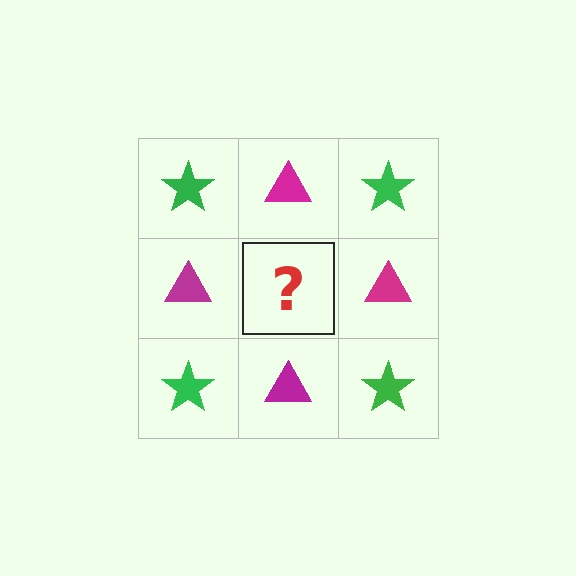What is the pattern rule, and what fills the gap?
The rule is that it alternates green star and magenta triangle in a checkerboard pattern. The gap should be filled with a green star.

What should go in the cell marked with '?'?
The missing cell should contain a green star.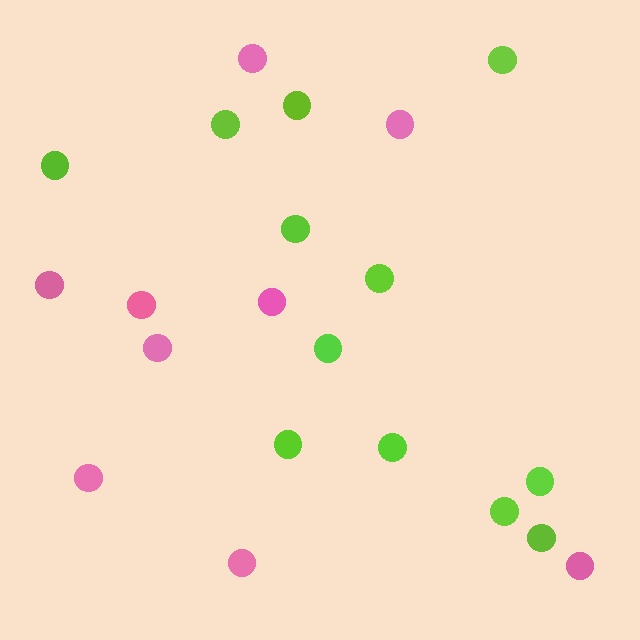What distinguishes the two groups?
There are 2 groups: one group of pink circles (9) and one group of lime circles (12).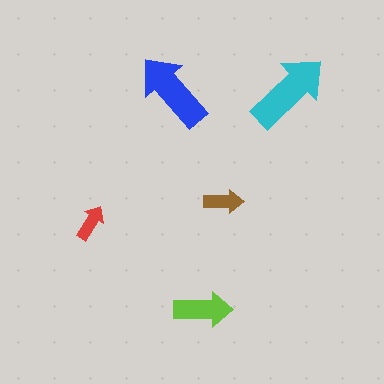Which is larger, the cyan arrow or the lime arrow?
The cyan one.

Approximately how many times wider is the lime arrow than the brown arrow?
About 1.5 times wider.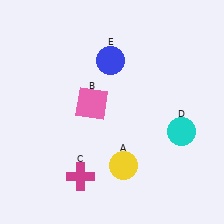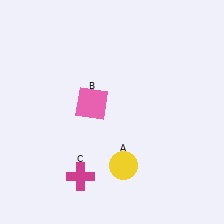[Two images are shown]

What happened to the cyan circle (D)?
The cyan circle (D) was removed in Image 2. It was in the bottom-right area of Image 1.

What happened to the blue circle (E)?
The blue circle (E) was removed in Image 2. It was in the top-left area of Image 1.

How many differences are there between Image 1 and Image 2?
There are 2 differences between the two images.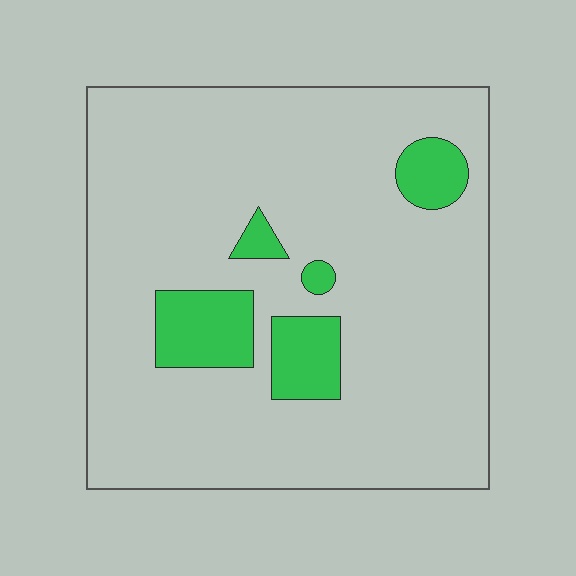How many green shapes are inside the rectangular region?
5.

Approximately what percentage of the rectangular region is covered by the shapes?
Approximately 15%.